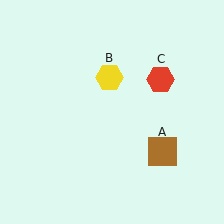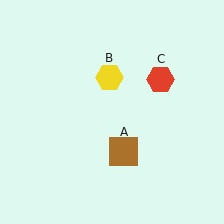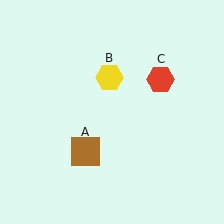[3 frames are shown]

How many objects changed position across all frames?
1 object changed position: brown square (object A).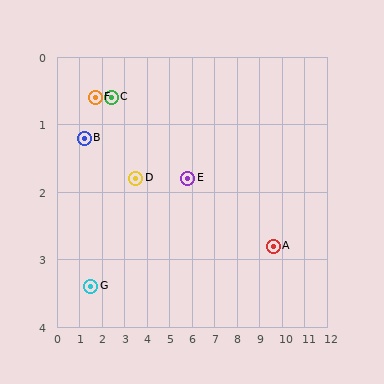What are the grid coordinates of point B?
Point B is at approximately (1.2, 1.2).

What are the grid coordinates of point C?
Point C is at approximately (2.4, 0.6).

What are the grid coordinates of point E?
Point E is at approximately (5.8, 1.8).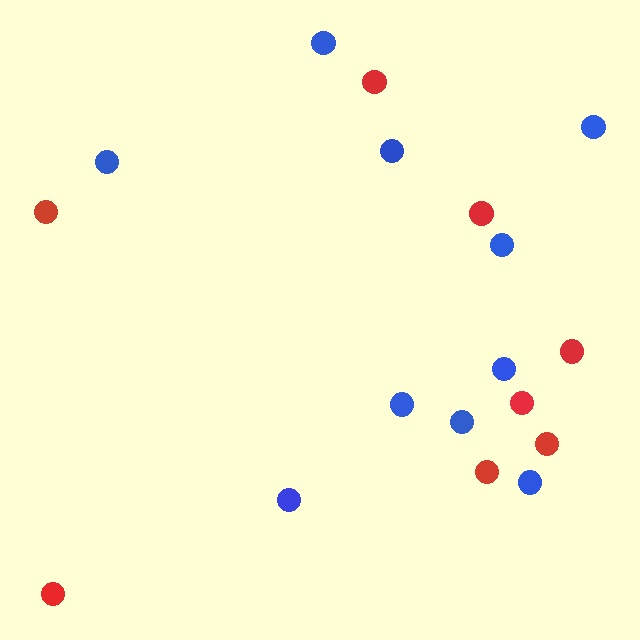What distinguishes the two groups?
There are 2 groups: one group of blue circles (10) and one group of red circles (8).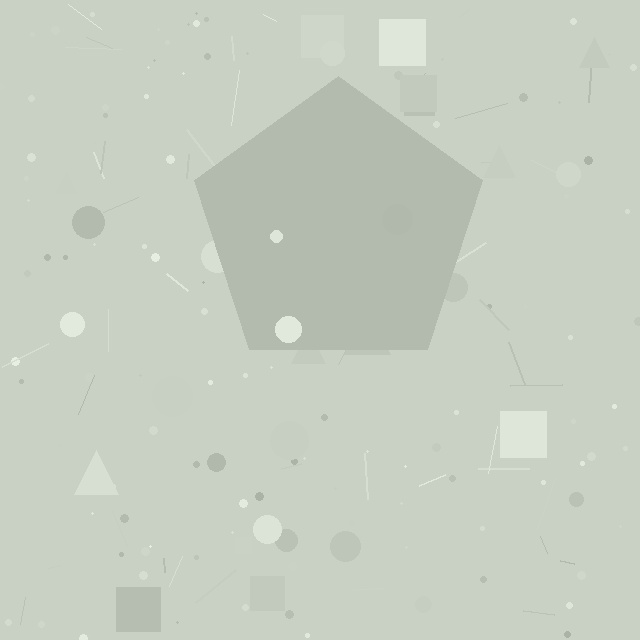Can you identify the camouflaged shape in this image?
The camouflaged shape is a pentagon.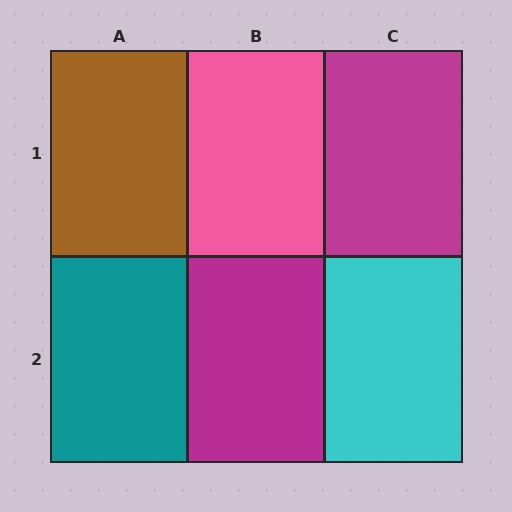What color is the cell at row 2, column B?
Magenta.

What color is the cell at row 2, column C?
Cyan.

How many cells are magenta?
2 cells are magenta.